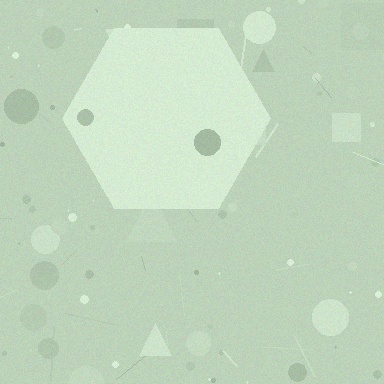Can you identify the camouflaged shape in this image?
The camouflaged shape is a hexagon.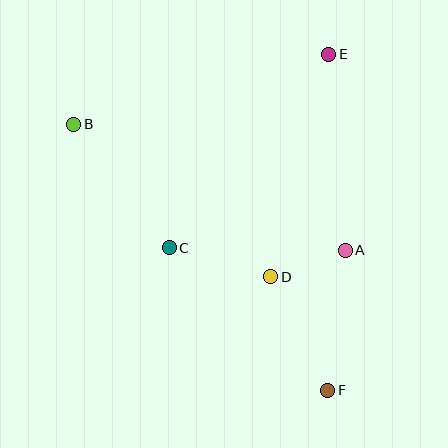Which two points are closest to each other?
Points A and D are closest to each other.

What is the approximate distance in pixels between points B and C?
The distance between B and C is approximately 157 pixels.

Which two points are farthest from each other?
Points B and F are farthest from each other.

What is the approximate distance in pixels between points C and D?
The distance between C and D is approximately 106 pixels.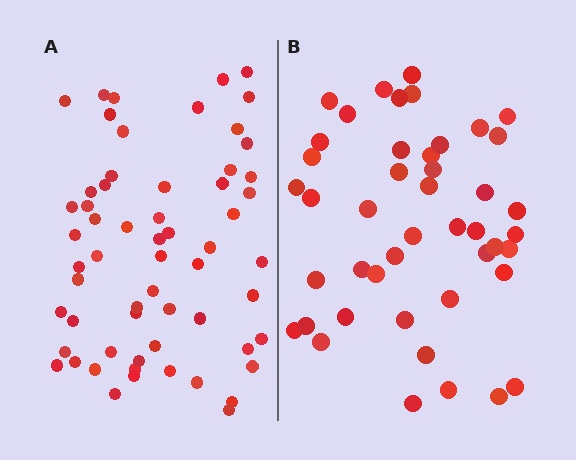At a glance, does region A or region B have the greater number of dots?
Region A (the left region) has more dots.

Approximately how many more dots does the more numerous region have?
Region A has approximately 15 more dots than region B.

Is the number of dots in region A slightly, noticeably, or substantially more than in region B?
Region A has noticeably more, but not dramatically so. The ratio is roughly 1.3 to 1.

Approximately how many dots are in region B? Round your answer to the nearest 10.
About 40 dots. (The exact count is 45, which rounds to 40.)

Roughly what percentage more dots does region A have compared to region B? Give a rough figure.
About 35% more.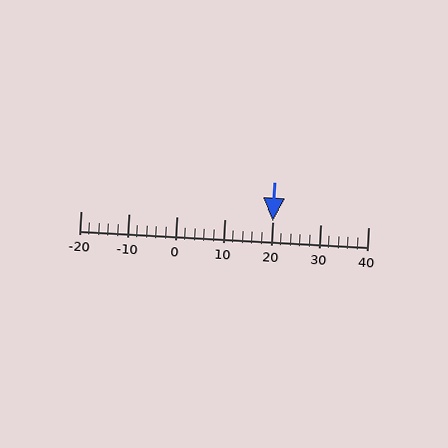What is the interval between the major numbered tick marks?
The major tick marks are spaced 10 units apart.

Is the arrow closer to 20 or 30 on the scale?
The arrow is closer to 20.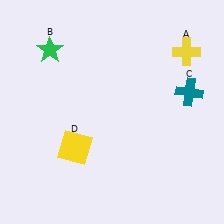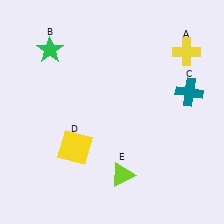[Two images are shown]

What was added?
A lime triangle (E) was added in Image 2.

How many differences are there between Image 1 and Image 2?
There is 1 difference between the two images.